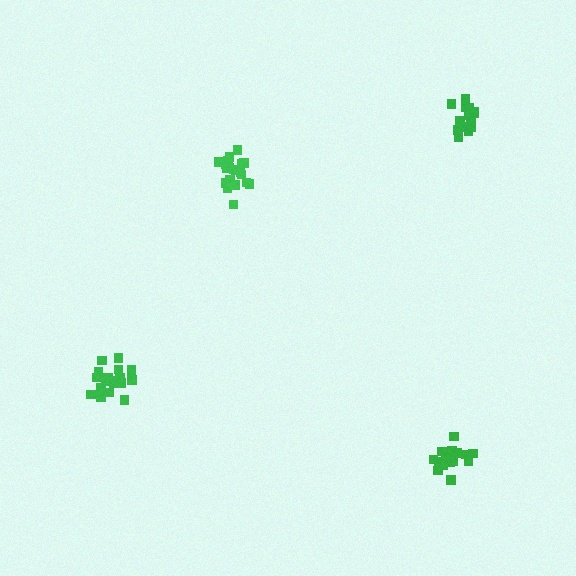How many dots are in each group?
Group 1: 21 dots, Group 2: 17 dots, Group 3: 15 dots, Group 4: 20 dots (73 total).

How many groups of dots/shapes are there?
There are 4 groups.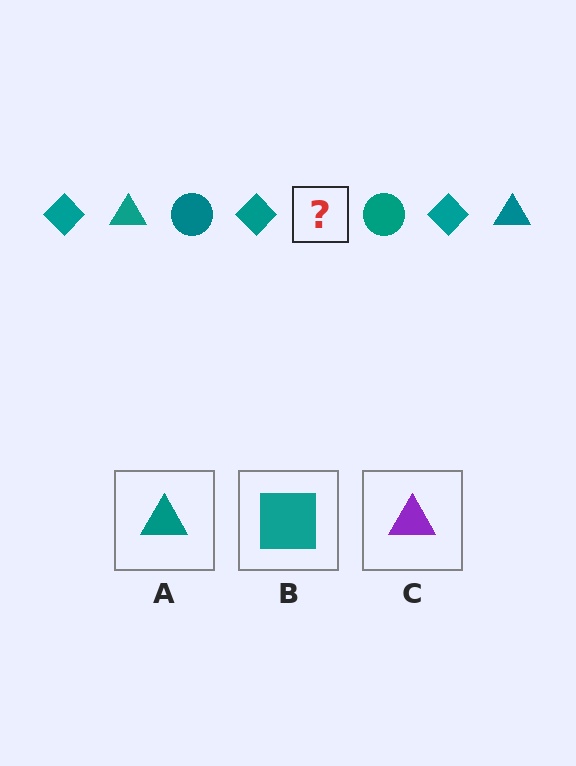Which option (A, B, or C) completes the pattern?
A.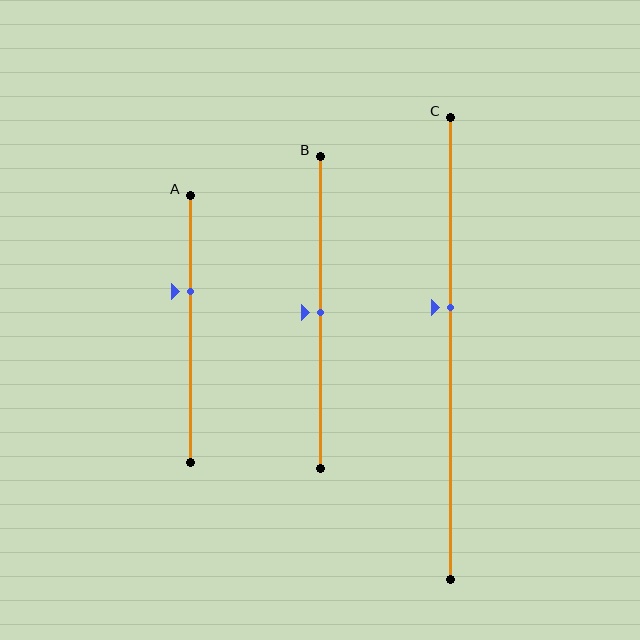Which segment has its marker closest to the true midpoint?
Segment B has its marker closest to the true midpoint.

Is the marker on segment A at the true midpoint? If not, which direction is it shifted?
No, the marker on segment A is shifted upward by about 14% of the segment length.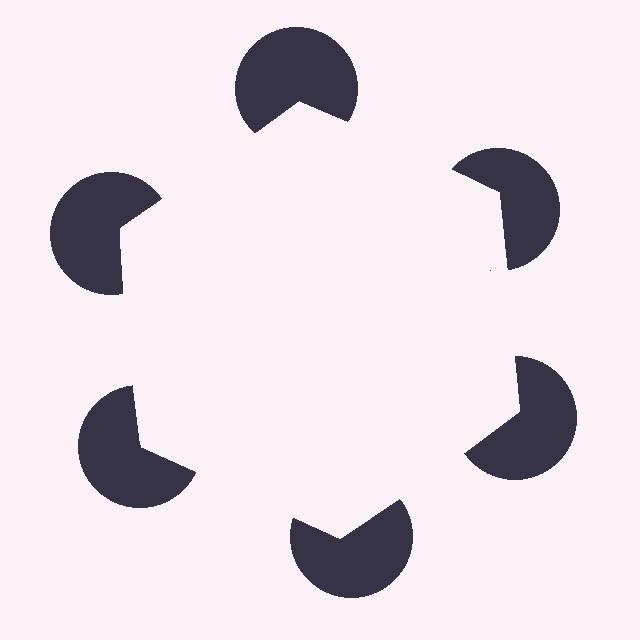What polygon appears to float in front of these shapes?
An illusory hexagon — its edges are inferred from the aligned wedge cuts in the pac-man discs, not physically drawn.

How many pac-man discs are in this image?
There are 6 — one at each vertex of the illusory hexagon.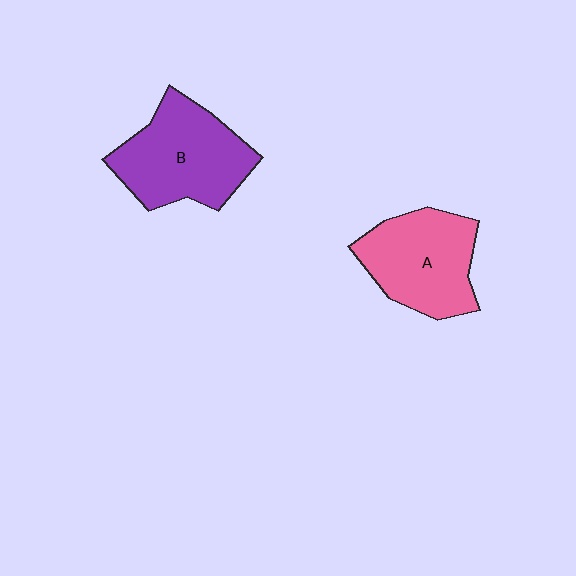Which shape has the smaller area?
Shape A (pink).